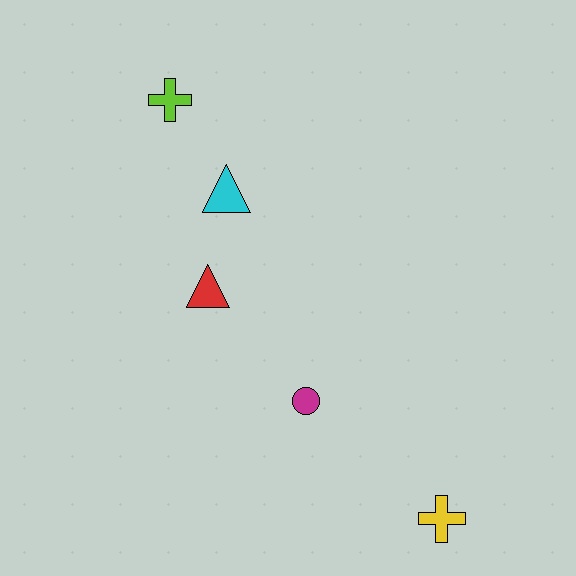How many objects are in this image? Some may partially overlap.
There are 5 objects.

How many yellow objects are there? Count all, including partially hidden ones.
There is 1 yellow object.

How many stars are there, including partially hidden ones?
There are no stars.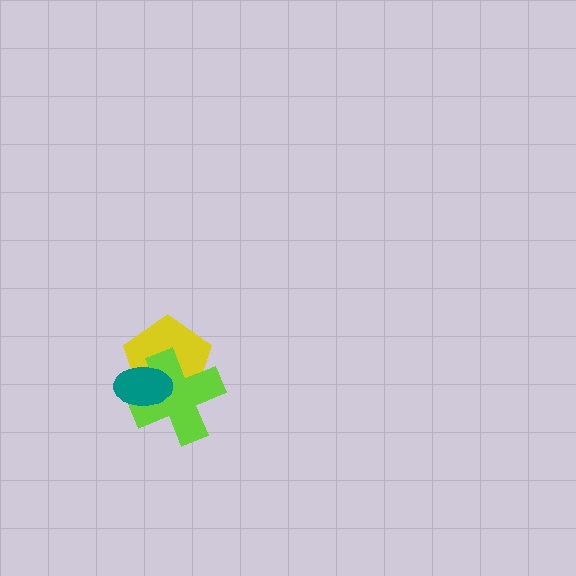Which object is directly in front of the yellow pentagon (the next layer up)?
The lime cross is directly in front of the yellow pentagon.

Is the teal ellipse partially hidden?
No, no other shape covers it.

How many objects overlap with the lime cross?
2 objects overlap with the lime cross.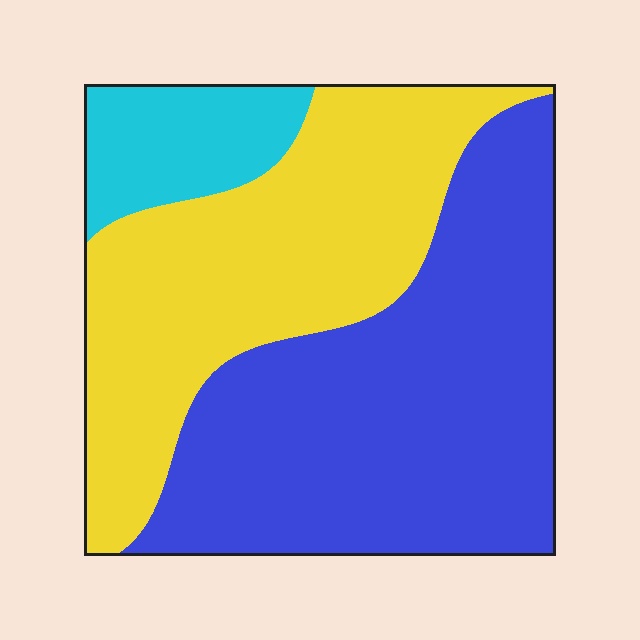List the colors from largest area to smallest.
From largest to smallest: blue, yellow, cyan.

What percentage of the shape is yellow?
Yellow covers about 40% of the shape.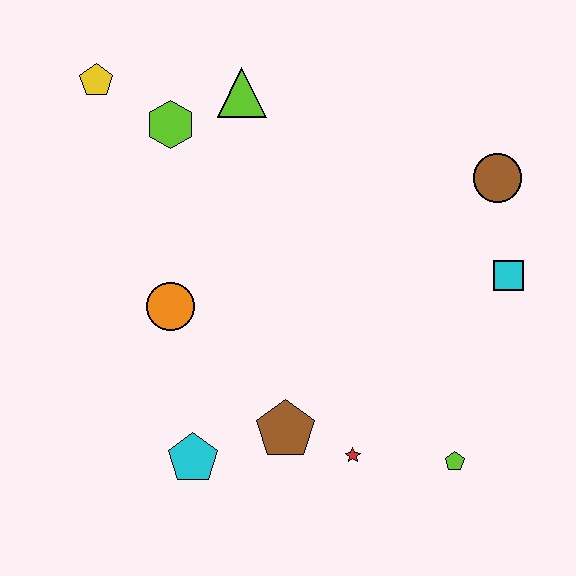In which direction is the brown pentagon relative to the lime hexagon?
The brown pentagon is below the lime hexagon.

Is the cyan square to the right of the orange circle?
Yes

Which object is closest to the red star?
The brown pentagon is closest to the red star.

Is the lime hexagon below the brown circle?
No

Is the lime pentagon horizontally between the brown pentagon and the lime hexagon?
No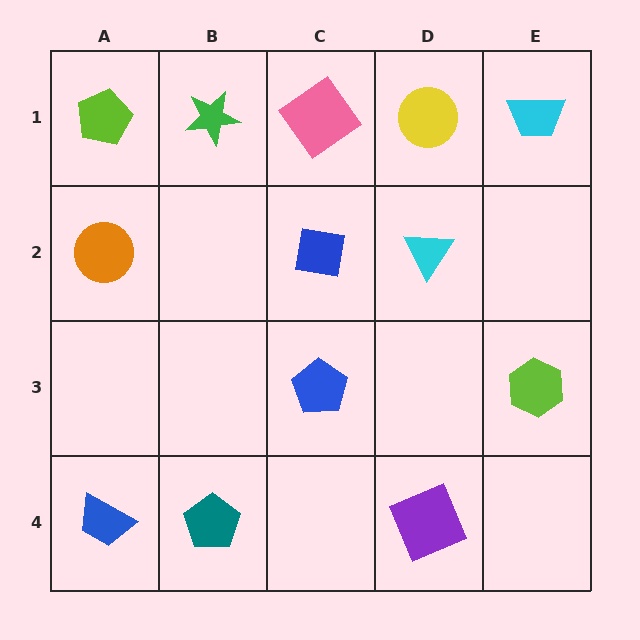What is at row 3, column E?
A lime hexagon.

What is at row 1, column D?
A yellow circle.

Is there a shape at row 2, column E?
No, that cell is empty.